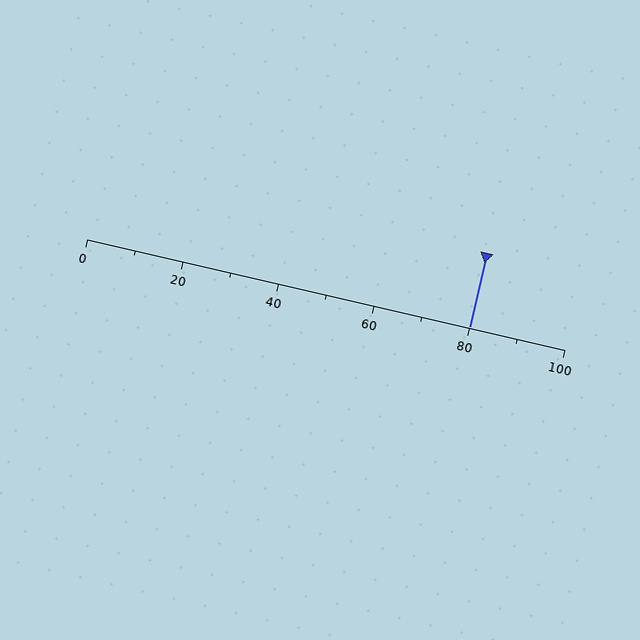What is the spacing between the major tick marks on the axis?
The major ticks are spaced 20 apart.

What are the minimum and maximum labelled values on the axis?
The axis runs from 0 to 100.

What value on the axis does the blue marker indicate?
The marker indicates approximately 80.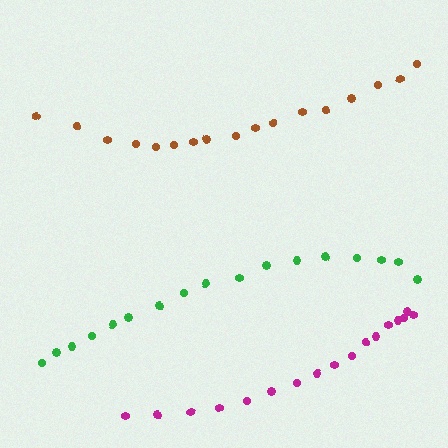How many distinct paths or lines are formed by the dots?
There are 3 distinct paths.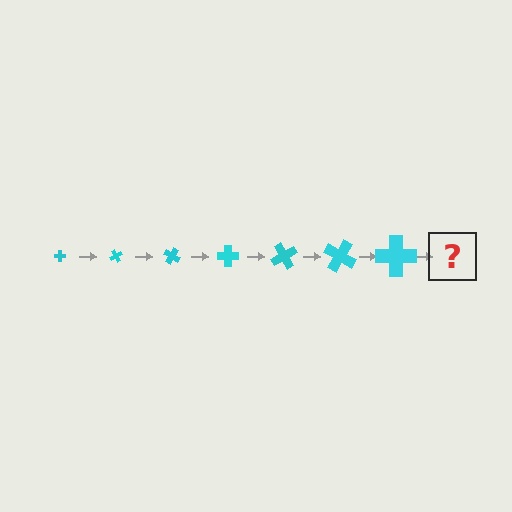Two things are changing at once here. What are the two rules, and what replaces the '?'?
The two rules are that the cross grows larger each step and it rotates 60 degrees each step. The '?' should be a cross, larger than the previous one and rotated 420 degrees from the start.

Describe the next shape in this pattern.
It should be a cross, larger than the previous one and rotated 420 degrees from the start.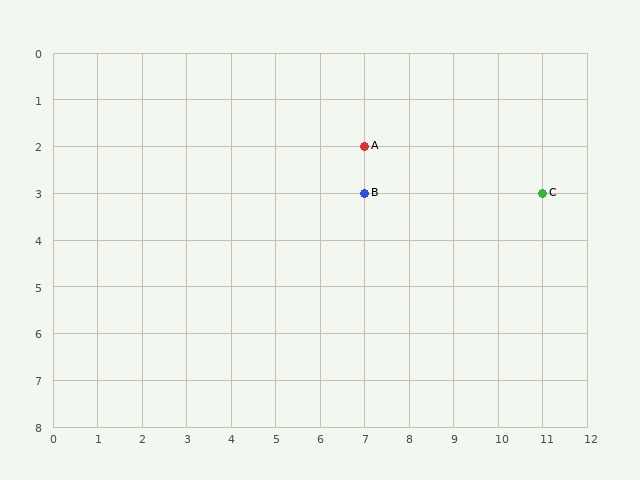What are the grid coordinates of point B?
Point B is at grid coordinates (7, 3).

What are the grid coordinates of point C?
Point C is at grid coordinates (11, 3).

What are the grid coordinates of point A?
Point A is at grid coordinates (7, 2).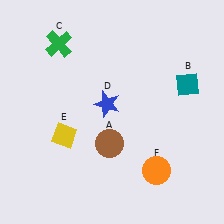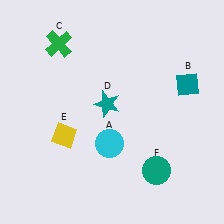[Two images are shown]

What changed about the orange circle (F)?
In Image 1, F is orange. In Image 2, it changed to teal.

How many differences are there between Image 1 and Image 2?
There are 3 differences between the two images.